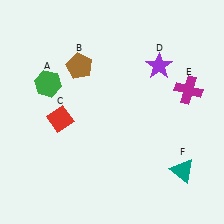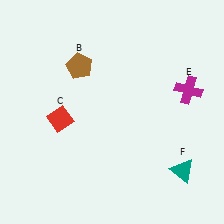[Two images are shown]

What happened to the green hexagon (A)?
The green hexagon (A) was removed in Image 2. It was in the top-left area of Image 1.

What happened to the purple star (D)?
The purple star (D) was removed in Image 2. It was in the top-right area of Image 1.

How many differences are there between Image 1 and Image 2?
There are 2 differences between the two images.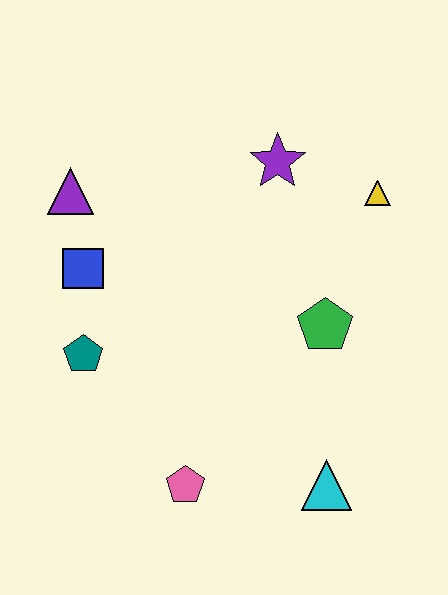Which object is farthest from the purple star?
The pink pentagon is farthest from the purple star.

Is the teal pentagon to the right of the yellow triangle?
No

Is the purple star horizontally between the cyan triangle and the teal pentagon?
Yes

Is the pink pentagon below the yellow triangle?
Yes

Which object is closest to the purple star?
The yellow triangle is closest to the purple star.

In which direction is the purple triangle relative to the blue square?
The purple triangle is above the blue square.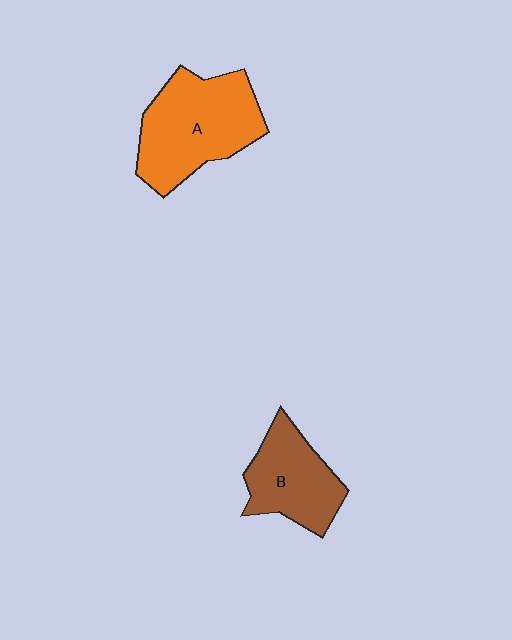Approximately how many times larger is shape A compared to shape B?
Approximately 1.4 times.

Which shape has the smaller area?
Shape B (brown).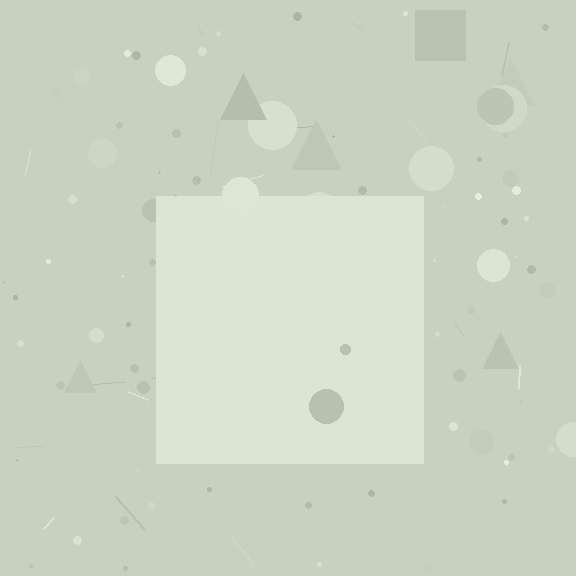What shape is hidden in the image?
A square is hidden in the image.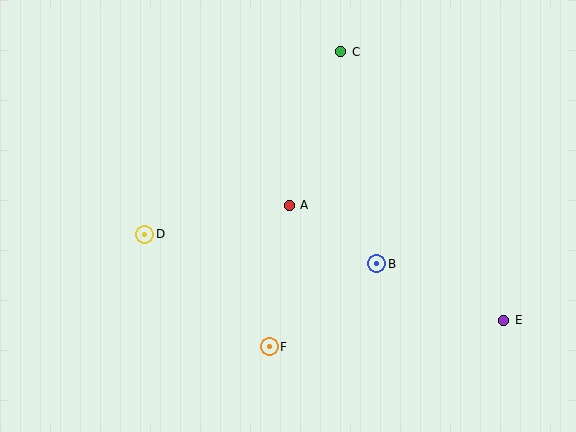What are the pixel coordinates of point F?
Point F is at (269, 347).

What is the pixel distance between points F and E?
The distance between F and E is 236 pixels.